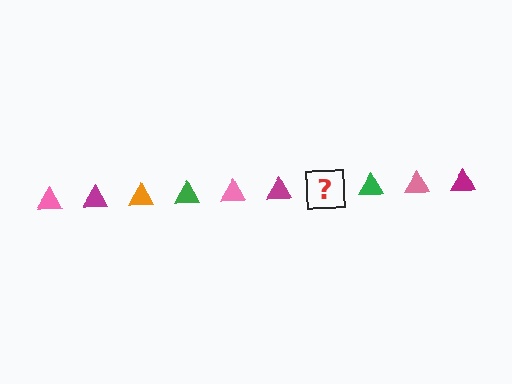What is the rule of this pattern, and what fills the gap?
The rule is that the pattern cycles through pink, magenta, orange, green triangles. The gap should be filled with an orange triangle.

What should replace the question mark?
The question mark should be replaced with an orange triangle.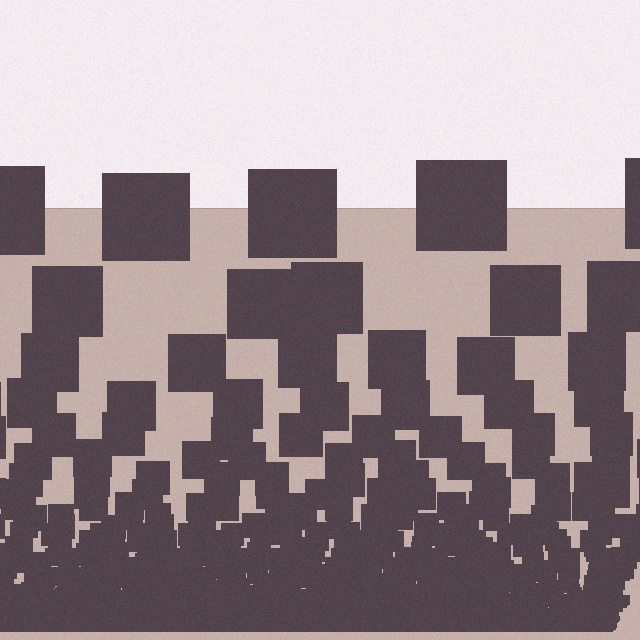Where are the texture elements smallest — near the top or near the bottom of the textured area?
Near the bottom.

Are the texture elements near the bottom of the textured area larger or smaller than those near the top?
Smaller. The gradient is inverted — elements near the bottom are smaller and denser.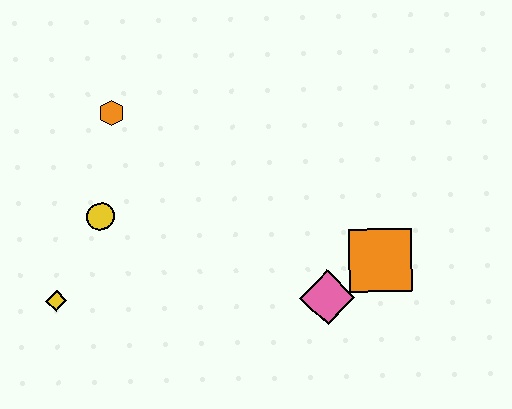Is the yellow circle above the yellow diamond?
Yes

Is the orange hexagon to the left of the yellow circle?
No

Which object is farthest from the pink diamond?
The orange hexagon is farthest from the pink diamond.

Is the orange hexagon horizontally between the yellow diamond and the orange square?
Yes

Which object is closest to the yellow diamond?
The yellow circle is closest to the yellow diamond.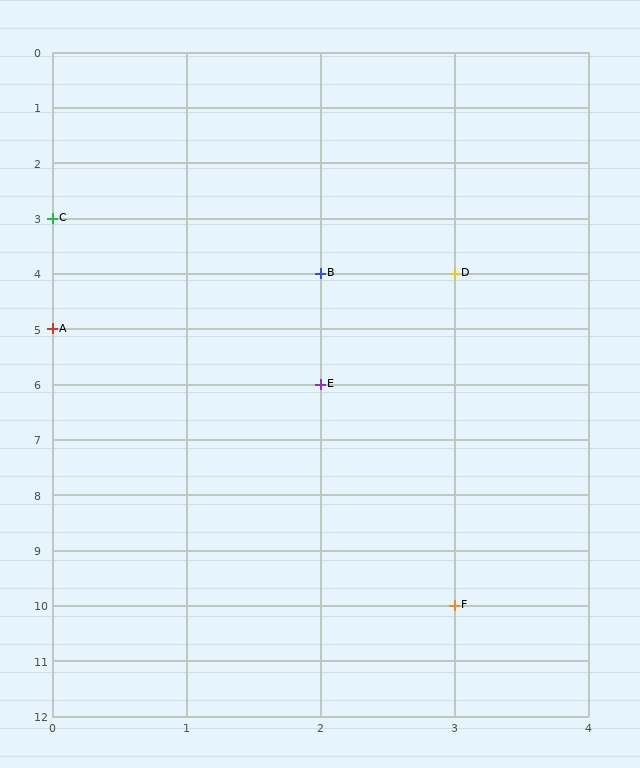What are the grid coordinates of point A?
Point A is at grid coordinates (0, 5).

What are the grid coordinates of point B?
Point B is at grid coordinates (2, 4).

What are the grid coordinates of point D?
Point D is at grid coordinates (3, 4).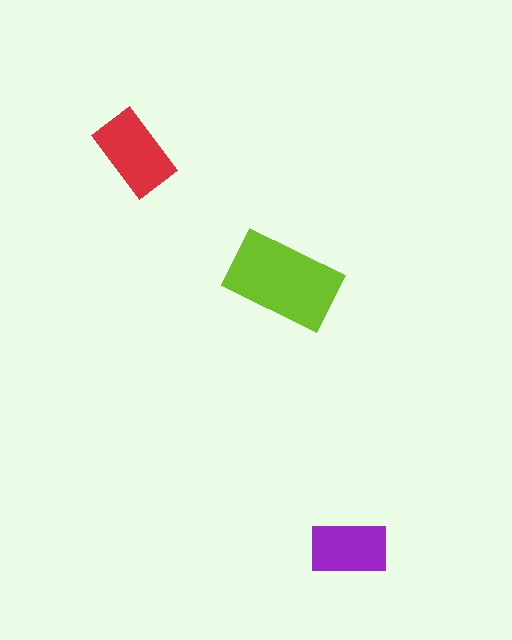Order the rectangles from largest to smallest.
the lime one, the red one, the purple one.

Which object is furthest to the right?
The purple rectangle is rightmost.